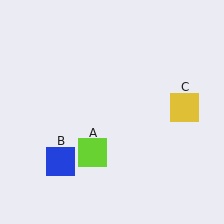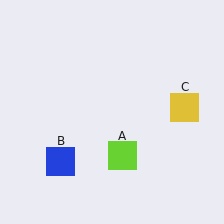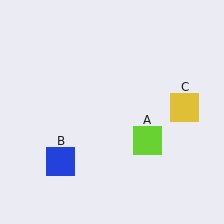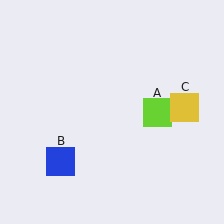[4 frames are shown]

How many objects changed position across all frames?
1 object changed position: lime square (object A).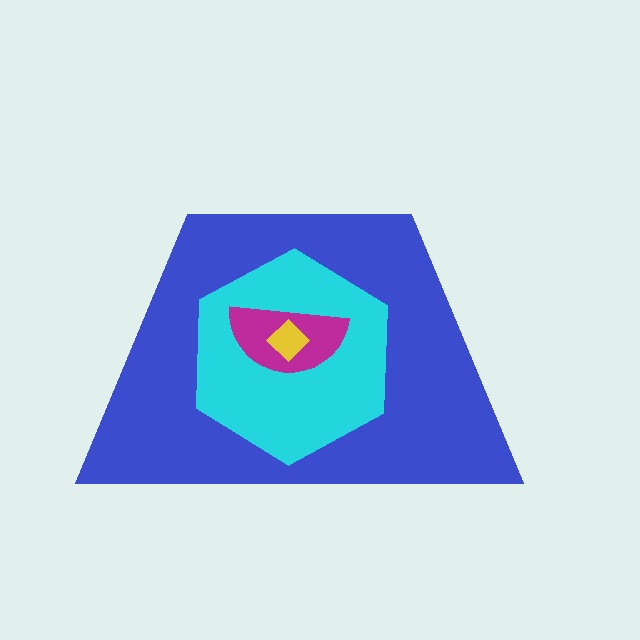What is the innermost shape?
The yellow diamond.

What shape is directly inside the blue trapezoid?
The cyan hexagon.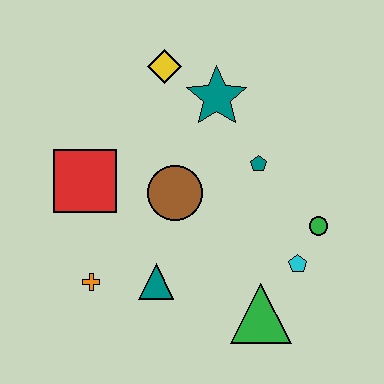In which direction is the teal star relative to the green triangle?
The teal star is above the green triangle.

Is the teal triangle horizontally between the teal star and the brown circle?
No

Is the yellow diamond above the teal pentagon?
Yes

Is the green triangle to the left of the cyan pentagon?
Yes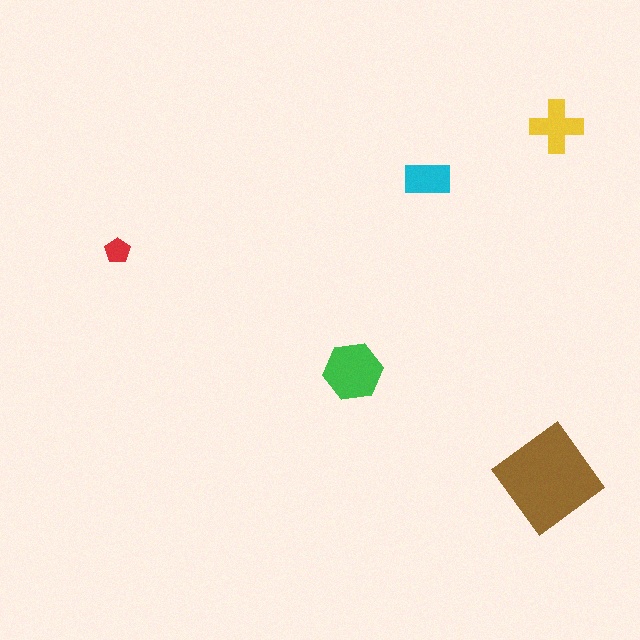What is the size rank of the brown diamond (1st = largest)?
1st.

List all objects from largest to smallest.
The brown diamond, the green hexagon, the yellow cross, the cyan rectangle, the red pentagon.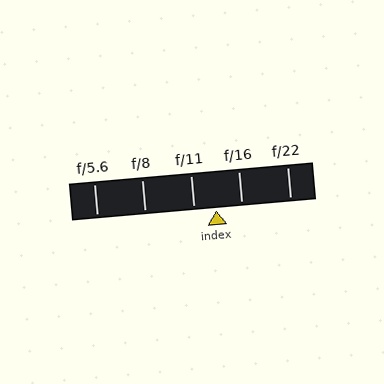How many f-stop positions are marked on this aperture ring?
There are 5 f-stop positions marked.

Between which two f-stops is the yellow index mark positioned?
The index mark is between f/11 and f/16.